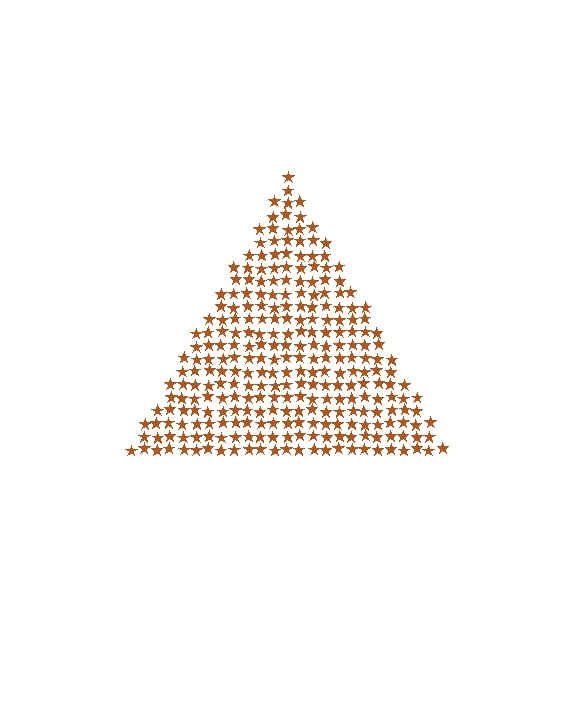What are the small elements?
The small elements are stars.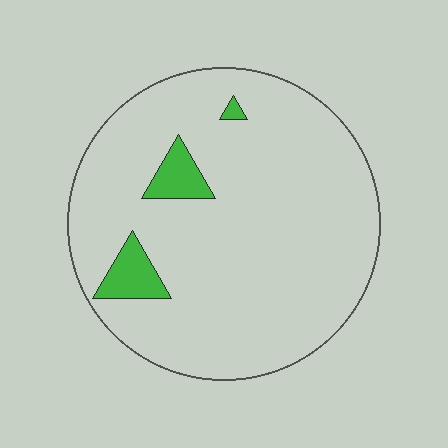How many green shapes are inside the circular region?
3.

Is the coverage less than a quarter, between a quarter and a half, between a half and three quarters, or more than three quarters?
Less than a quarter.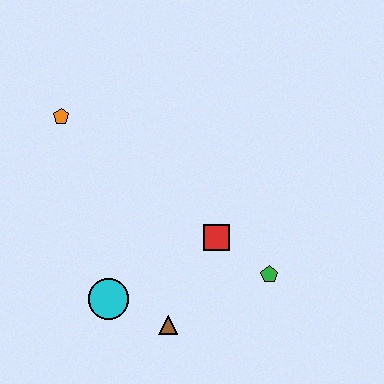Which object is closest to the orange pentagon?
The cyan circle is closest to the orange pentagon.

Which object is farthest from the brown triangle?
The orange pentagon is farthest from the brown triangle.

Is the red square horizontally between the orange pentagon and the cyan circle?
No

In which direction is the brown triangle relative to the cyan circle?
The brown triangle is to the right of the cyan circle.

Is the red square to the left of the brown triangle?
No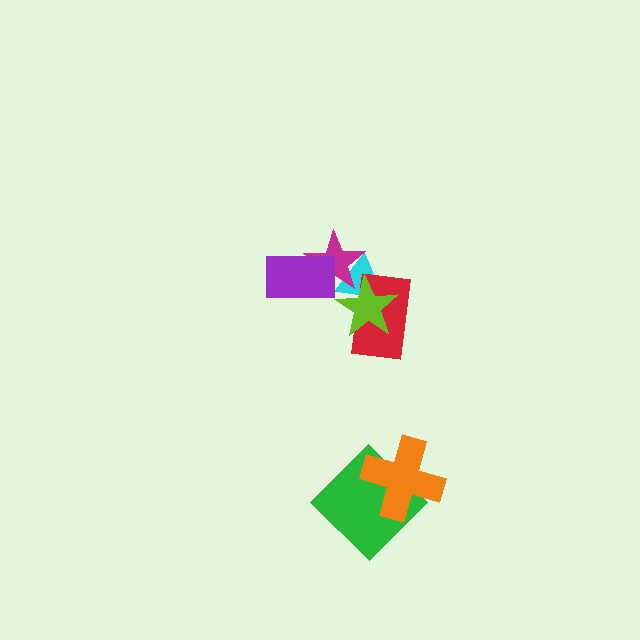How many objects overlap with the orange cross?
1 object overlaps with the orange cross.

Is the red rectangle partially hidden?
Yes, it is partially covered by another shape.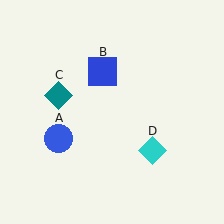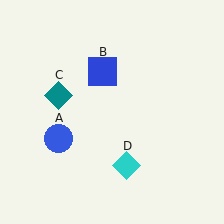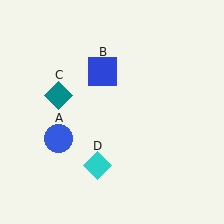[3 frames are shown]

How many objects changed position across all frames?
1 object changed position: cyan diamond (object D).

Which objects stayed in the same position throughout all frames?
Blue circle (object A) and blue square (object B) and teal diamond (object C) remained stationary.